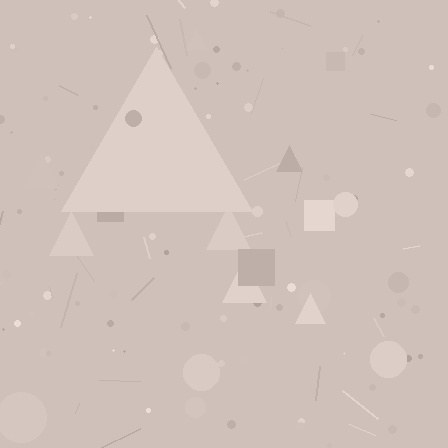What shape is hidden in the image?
A triangle is hidden in the image.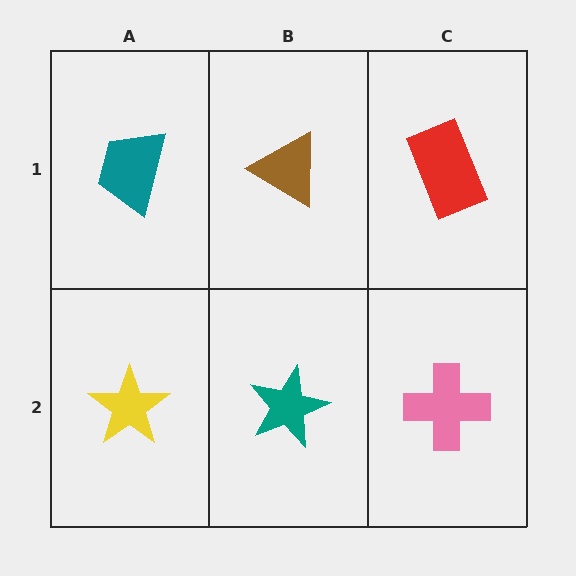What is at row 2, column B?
A teal star.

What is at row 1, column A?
A teal trapezoid.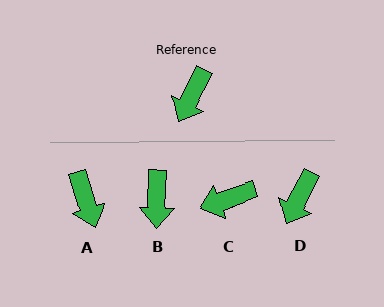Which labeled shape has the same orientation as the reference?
D.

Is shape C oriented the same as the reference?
No, it is off by about 44 degrees.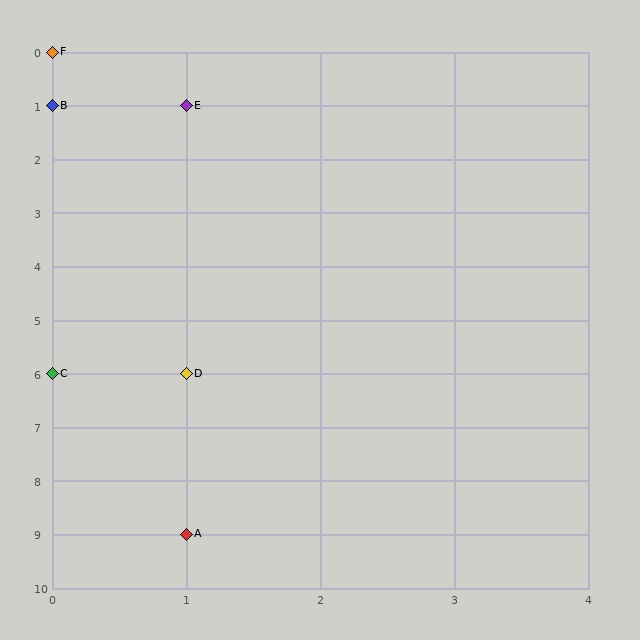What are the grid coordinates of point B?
Point B is at grid coordinates (0, 1).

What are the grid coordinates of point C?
Point C is at grid coordinates (0, 6).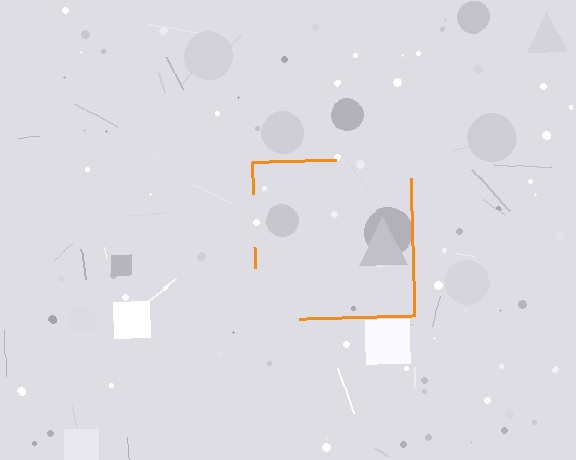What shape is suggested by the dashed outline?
The dashed outline suggests a square.